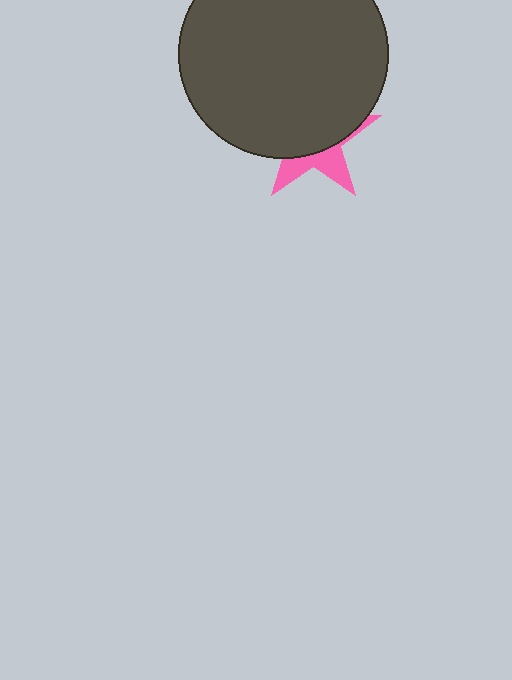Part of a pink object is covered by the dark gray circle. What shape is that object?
It is a star.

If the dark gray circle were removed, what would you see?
You would see the complete pink star.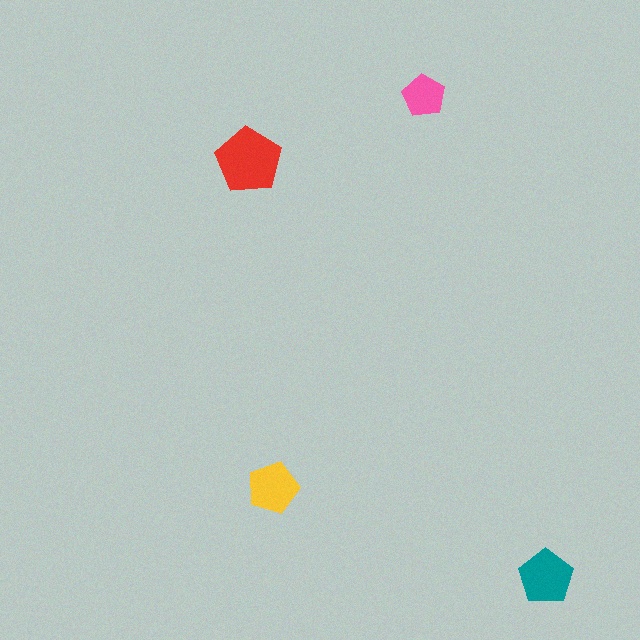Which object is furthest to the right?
The teal pentagon is rightmost.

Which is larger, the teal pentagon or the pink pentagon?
The teal one.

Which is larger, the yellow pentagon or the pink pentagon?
The yellow one.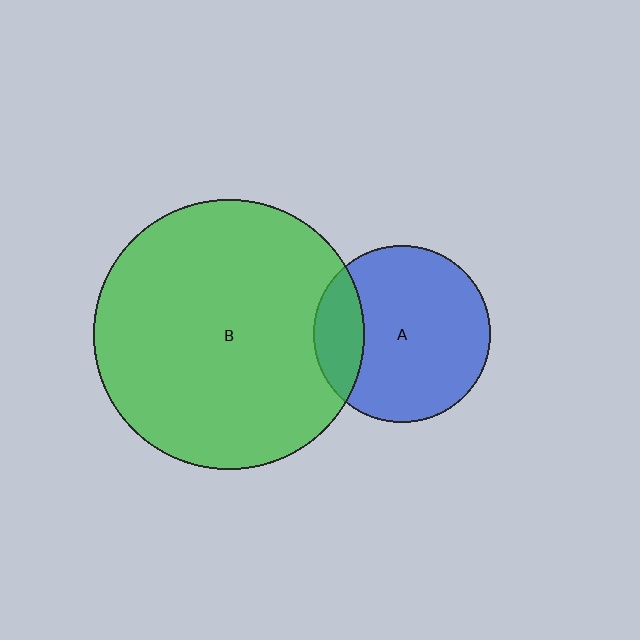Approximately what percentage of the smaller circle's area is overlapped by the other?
Approximately 20%.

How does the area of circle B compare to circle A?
Approximately 2.3 times.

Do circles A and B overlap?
Yes.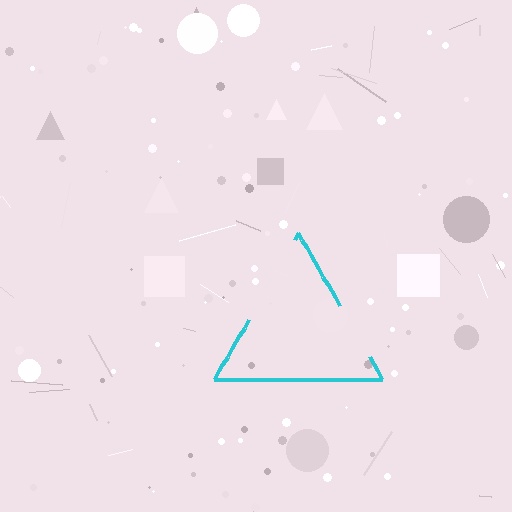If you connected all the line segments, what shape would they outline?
They would outline a triangle.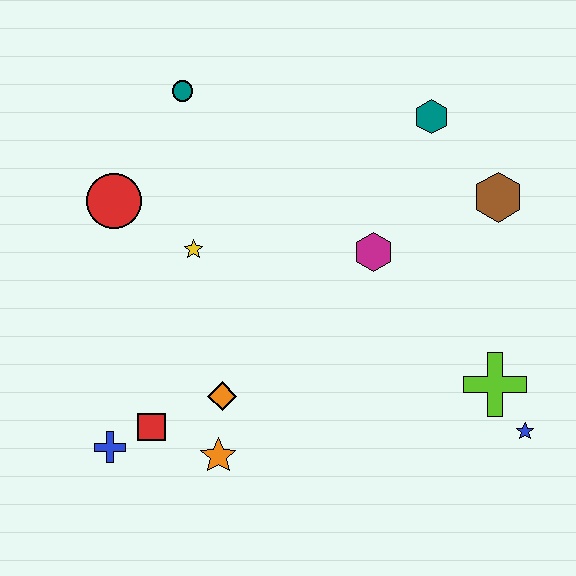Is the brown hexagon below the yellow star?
No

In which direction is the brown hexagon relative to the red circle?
The brown hexagon is to the right of the red circle.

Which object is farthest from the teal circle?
The blue star is farthest from the teal circle.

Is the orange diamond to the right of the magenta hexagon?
No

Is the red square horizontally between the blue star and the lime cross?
No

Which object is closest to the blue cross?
The red square is closest to the blue cross.